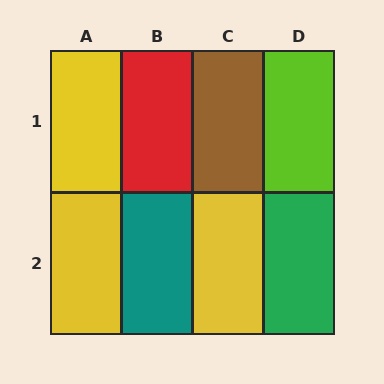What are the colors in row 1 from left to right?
Yellow, red, brown, lime.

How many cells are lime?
1 cell is lime.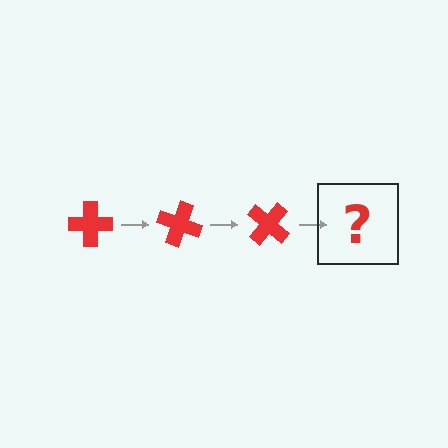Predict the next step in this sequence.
The next step is a red cross rotated 60 degrees.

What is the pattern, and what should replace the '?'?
The pattern is that the cross rotates 20 degrees each step. The '?' should be a red cross rotated 60 degrees.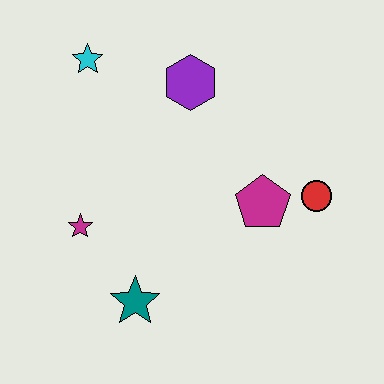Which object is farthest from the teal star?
The cyan star is farthest from the teal star.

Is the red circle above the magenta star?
Yes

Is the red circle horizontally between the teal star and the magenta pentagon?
No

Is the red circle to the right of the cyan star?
Yes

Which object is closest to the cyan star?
The purple hexagon is closest to the cyan star.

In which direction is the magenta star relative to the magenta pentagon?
The magenta star is to the left of the magenta pentagon.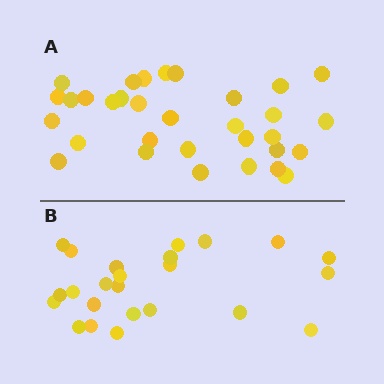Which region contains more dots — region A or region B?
Region A (the top region) has more dots.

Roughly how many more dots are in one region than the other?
Region A has roughly 8 or so more dots than region B.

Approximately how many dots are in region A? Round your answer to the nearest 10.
About 30 dots. (The exact count is 32, which rounds to 30.)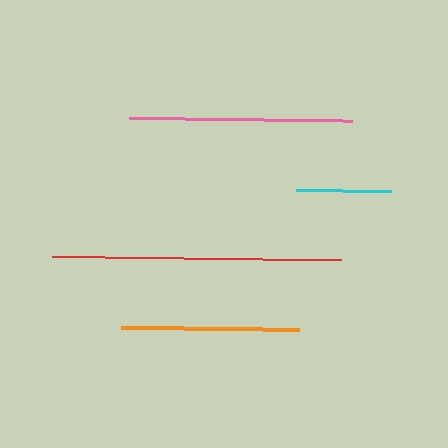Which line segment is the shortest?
The cyan line is the shortest at approximately 95 pixels.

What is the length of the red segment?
The red segment is approximately 289 pixels long.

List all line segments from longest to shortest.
From longest to shortest: red, pink, orange, cyan.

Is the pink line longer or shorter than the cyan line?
The pink line is longer than the cyan line.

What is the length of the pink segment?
The pink segment is approximately 223 pixels long.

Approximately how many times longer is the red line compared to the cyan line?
The red line is approximately 3.0 times the length of the cyan line.